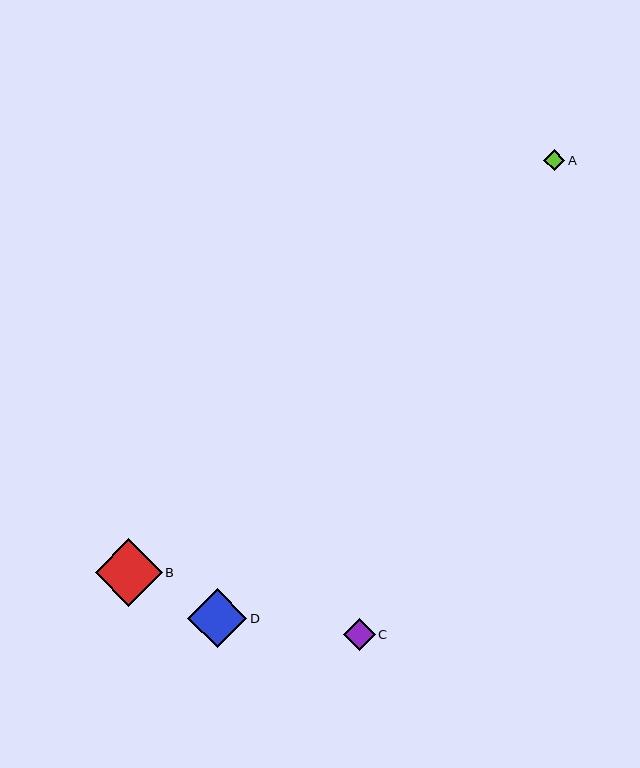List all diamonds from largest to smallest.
From largest to smallest: B, D, C, A.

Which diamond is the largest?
Diamond B is the largest with a size of approximately 67 pixels.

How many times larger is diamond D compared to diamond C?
Diamond D is approximately 1.9 times the size of diamond C.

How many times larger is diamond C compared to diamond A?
Diamond C is approximately 1.5 times the size of diamond A.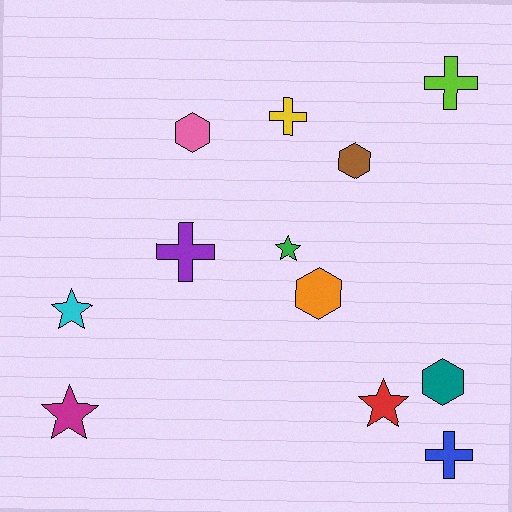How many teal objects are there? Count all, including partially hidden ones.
There is 1 teal object.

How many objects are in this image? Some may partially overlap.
There are 12 objects.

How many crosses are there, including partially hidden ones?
There are 4 crosses.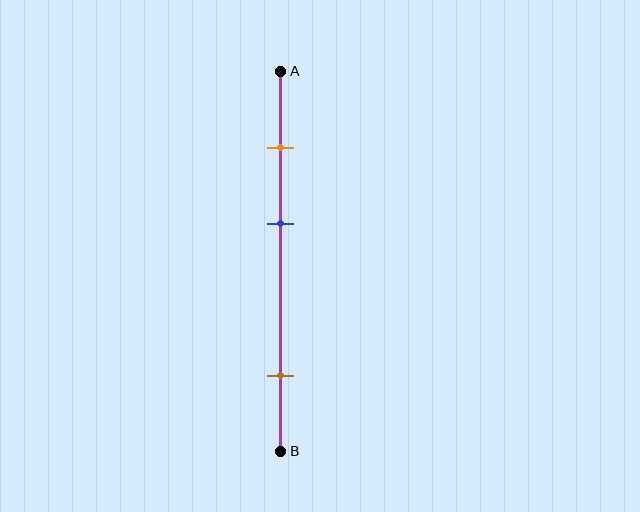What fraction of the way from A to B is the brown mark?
The brown mark is approximately 80% (0.8) of the way from A to B.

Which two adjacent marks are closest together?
The orange and blue marks are the closest adjacent pair.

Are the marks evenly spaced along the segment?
No, the marks are not evenly spaced.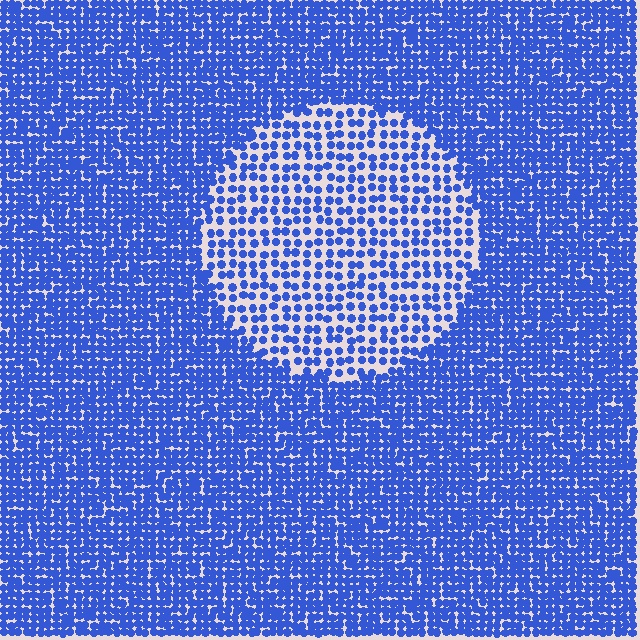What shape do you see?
I see a circle.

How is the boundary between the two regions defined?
The boundary is defined by a change in element density (approximately 2.1x ratio). All elements are the same color, size, and shape.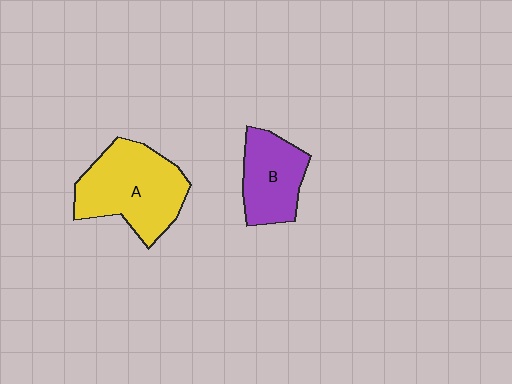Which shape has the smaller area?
Shape B (purple).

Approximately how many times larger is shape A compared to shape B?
Approximately 1.5 times.